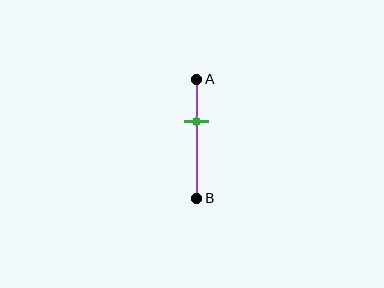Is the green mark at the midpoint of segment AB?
No, the mark is at about 35% from A, not at the 50% midpoint.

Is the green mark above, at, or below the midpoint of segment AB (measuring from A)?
The green mark is above the midpoint of segment AB.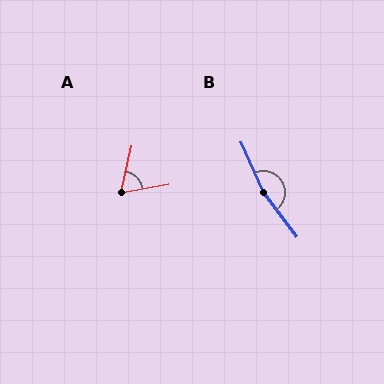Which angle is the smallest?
A, at approximately 67 degrees.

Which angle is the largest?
B, at approximately 167 degrees.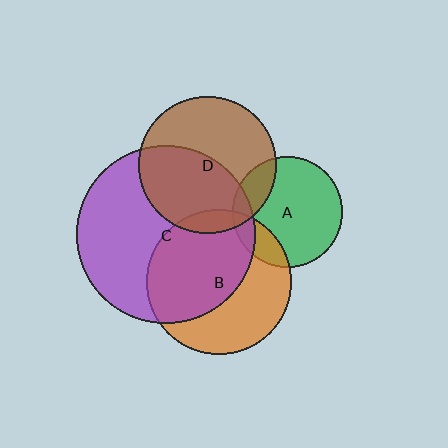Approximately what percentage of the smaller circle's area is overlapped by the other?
Approximately 20%.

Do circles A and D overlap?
Yes.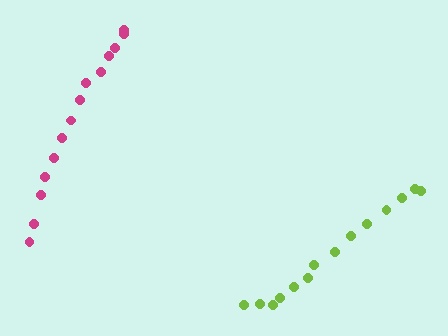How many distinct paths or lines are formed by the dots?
There are 2 distinct paths.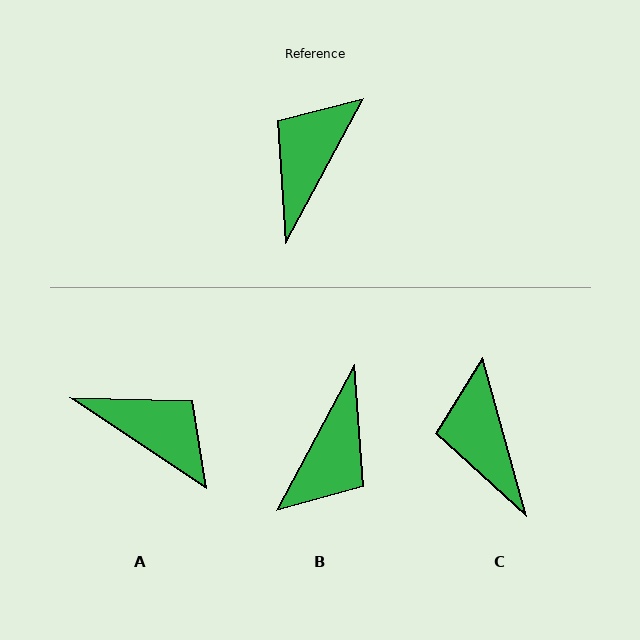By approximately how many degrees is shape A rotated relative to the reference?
Approximately 95 degrees clockwise.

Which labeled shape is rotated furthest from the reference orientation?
B, about 179 degrees away.